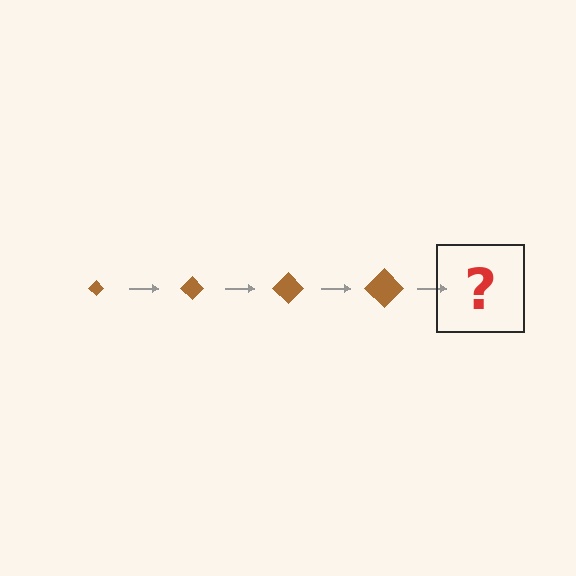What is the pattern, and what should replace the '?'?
The pattern is that the diamond gets progressively larger each step. The '?' should be a brown diamond, larger than the previous one.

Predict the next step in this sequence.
The next step is a brown diamond, larger than the previous one.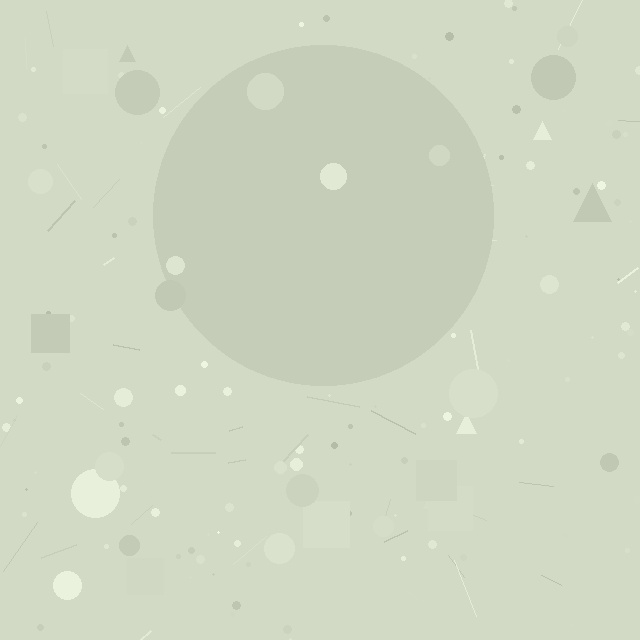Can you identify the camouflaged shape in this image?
The camouflaged shape is a circle.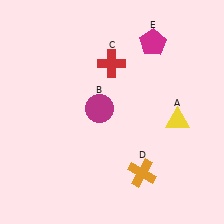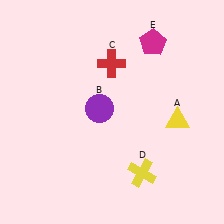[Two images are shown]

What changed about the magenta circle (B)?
In Image 1, B is magenta. In Image 2, it changed to purple.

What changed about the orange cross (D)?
In Image 1, D is orange. In Image 2, it changed to yellow.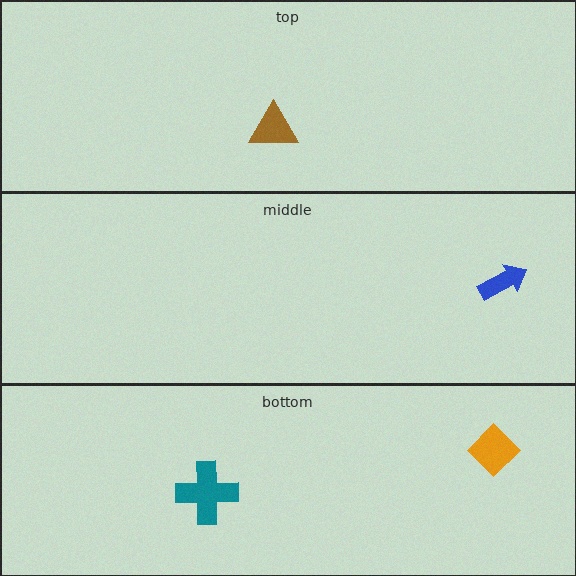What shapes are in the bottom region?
The teal cross, the orange diamond.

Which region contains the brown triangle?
The top region.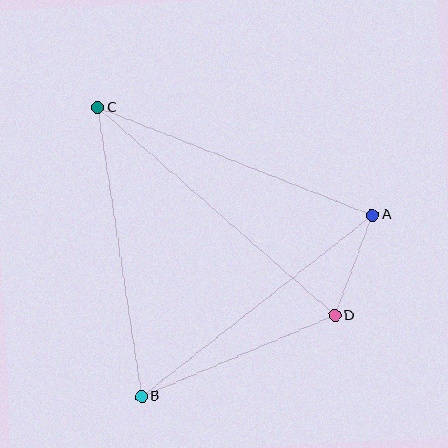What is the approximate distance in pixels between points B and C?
The distance between B and C is approximately 292 pixels.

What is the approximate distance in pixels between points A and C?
The distance between A and C is approximately 295 pixels.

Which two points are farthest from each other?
Points C and D are farthest from each other.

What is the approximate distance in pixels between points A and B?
The distance between A and B is approximately 294 pixels.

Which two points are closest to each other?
Points A and D are closest to each other.